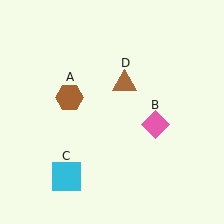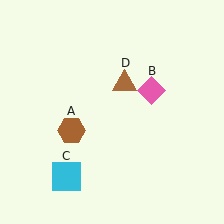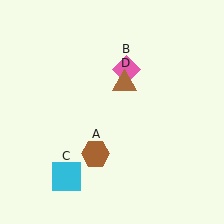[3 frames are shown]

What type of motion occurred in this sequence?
The brown hexagon (object A), pink diamond (object B) rotated counterclockwise around the center of the scene.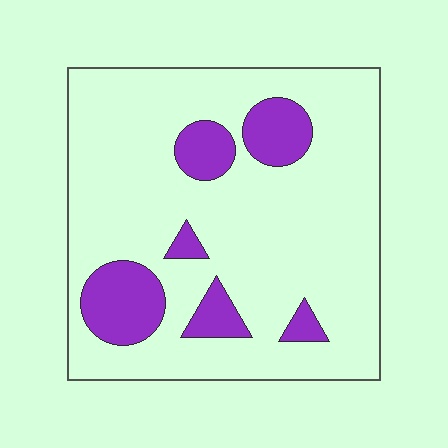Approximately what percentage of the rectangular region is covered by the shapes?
Approximately 15%.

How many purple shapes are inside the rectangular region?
6.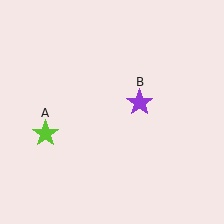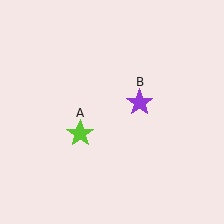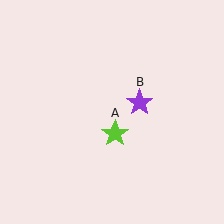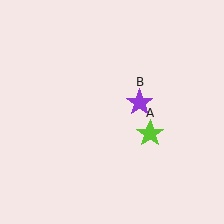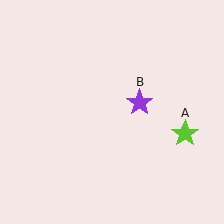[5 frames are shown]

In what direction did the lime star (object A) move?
The lime star (object A) moved right.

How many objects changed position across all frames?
1 object changed position: lime star (object A).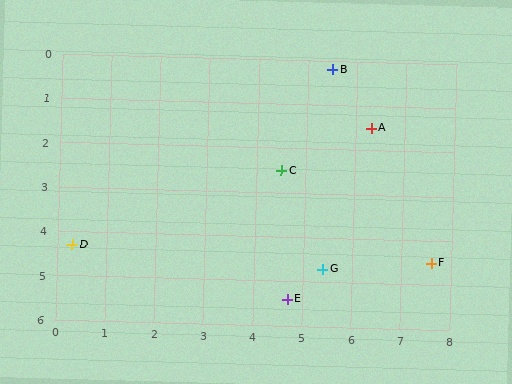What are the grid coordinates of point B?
Point B is at approximately (5.5, 0.2).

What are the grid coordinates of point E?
Point E is at approximately (4.7, 5.4).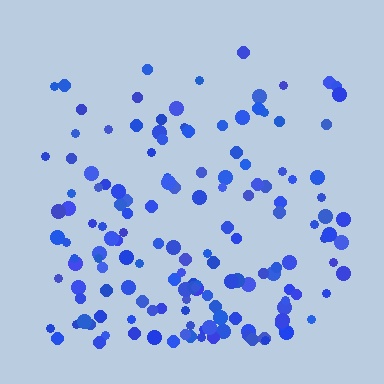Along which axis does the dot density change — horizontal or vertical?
Vertical.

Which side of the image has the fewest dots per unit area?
The top.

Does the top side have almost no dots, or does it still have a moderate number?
Still a moderate number, just noticeably fewer than the bottom.